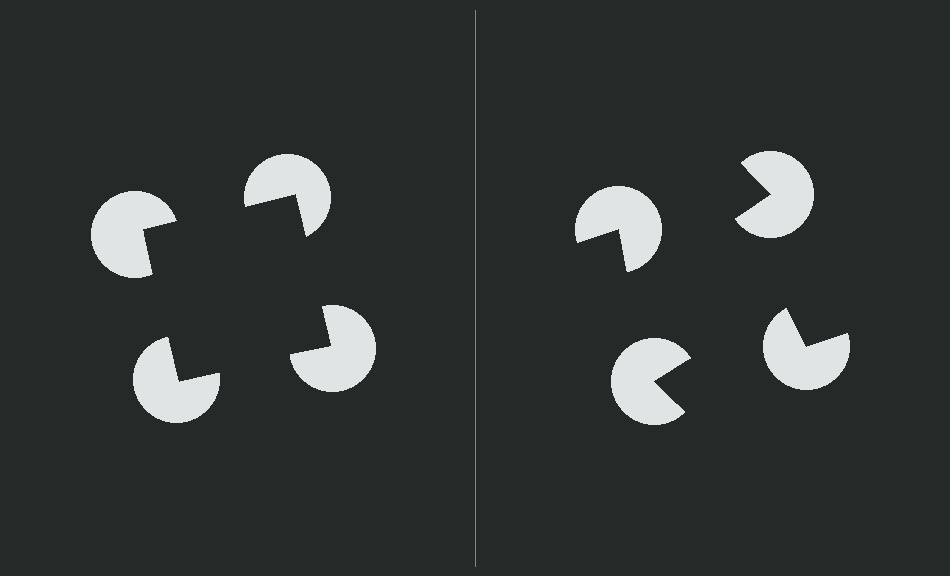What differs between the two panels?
The pac-man discs are positioned identically on both sides; only the wedge orientations differ. On the left they align to a square; on the right they are misaligned.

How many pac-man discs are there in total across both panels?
8 — 4 on each side.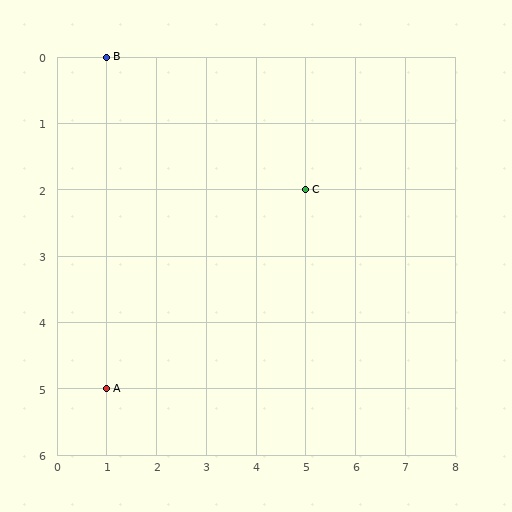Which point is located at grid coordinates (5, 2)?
Point C is at (5, 2).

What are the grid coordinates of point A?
Point A is at grid coordinates (1, 5).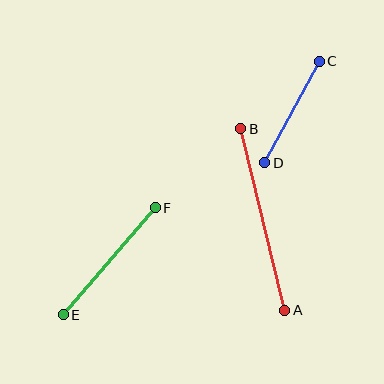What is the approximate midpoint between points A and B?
The midpoint is at approximately (263, 219) pixels.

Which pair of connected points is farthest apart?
Points A and B are farthest apart.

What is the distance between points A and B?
The distance is approximately 187 pixels.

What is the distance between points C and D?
The distance is approximately 115 pixels.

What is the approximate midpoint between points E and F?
The midpoint is at approximately (109, 261) pixels.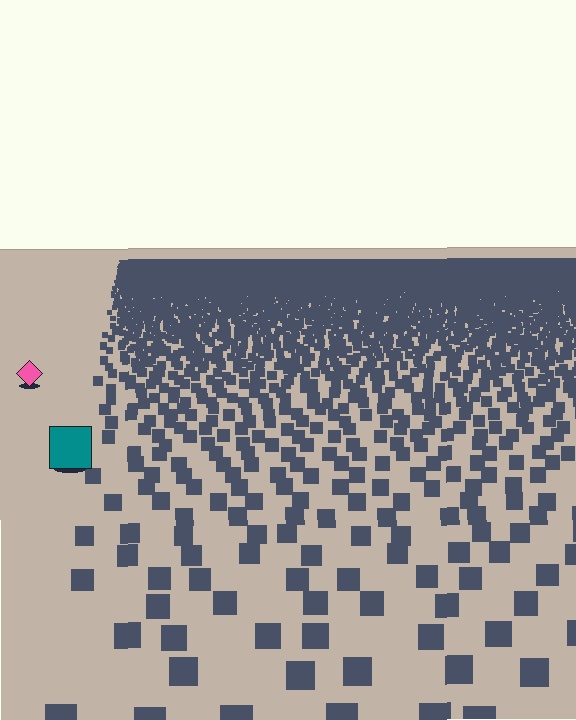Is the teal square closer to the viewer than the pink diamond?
Yes. The teal square is closer — you can tell from the texture gradient: the ground texture is coarser near it.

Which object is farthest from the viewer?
The pink diamond is farthest from the viewer. It appears smaller and the ground texture around it is denser.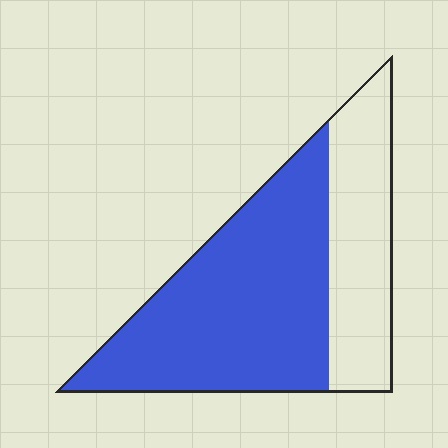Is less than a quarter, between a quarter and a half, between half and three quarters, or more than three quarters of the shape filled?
Between half and three quarters.